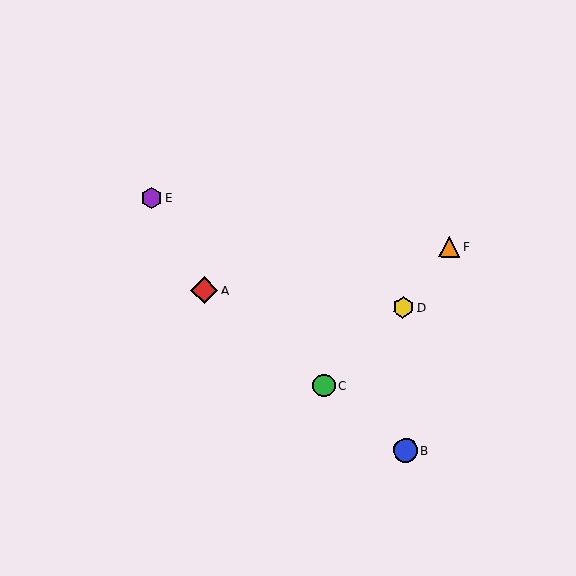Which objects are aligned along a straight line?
Objects A, B, C are aligned along a straight line.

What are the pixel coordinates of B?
Object B is at (406, 450).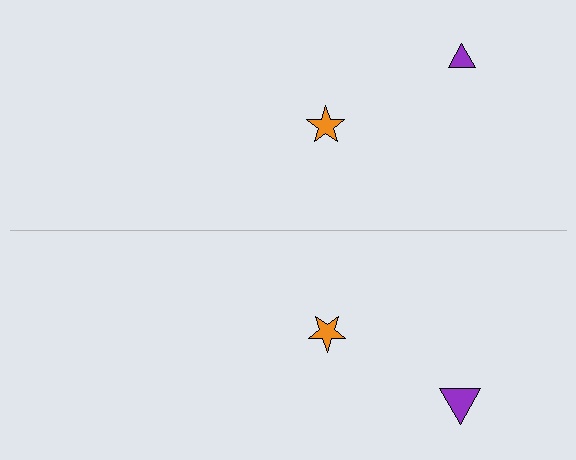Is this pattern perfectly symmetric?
No, the pattern is not perfectly symmetric. The purple triangle on the bottom side has a different size than its mirror counterpart.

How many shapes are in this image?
There are 4 shapes in this image.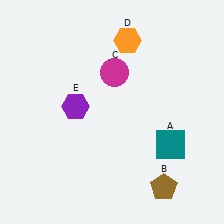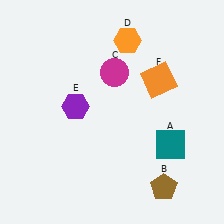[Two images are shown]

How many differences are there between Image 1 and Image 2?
There is 1 difference between the two images.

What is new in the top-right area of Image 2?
An orange square (F) was added in the top-right area of Image 2.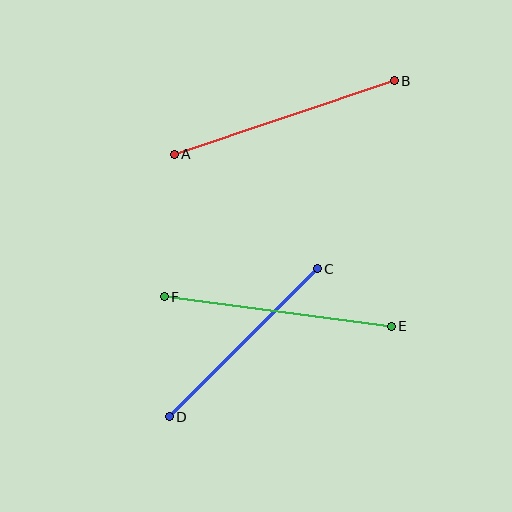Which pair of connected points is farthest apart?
Points A and B are farthest apart.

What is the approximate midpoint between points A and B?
The midpoint is at approximately (284, 118) pixels.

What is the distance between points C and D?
The distance is approximately 209 pixels.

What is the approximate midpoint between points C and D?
The midpoint is at approximately (243, 343) pixels.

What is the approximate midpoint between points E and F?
The midpoint is at approximately (278, 312) pixels.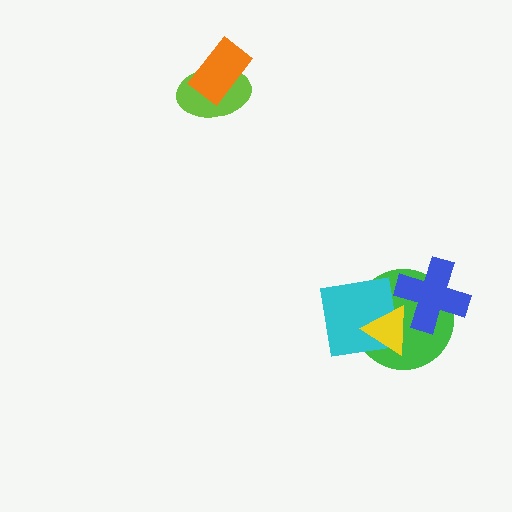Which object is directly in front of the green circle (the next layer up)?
The cyan square is directly in front of the green circle.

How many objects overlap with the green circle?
3 objects overlap with the green circle.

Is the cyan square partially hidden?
Yes, it is partially covered by another shape.